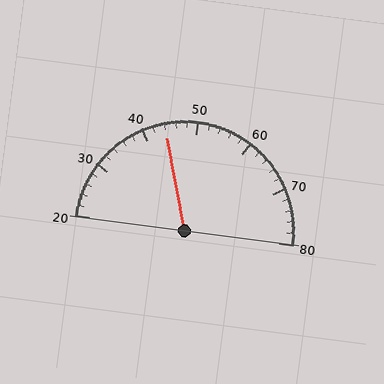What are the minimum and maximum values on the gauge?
The gauge ranges from 20 to 80.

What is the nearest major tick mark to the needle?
The nearest major tick mark is 40.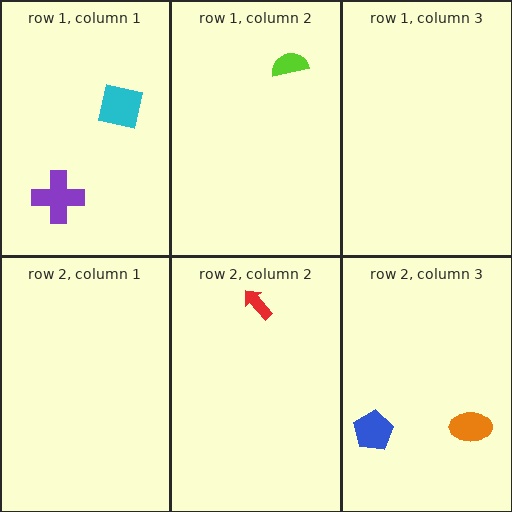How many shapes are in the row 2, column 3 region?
2.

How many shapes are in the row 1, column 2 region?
1.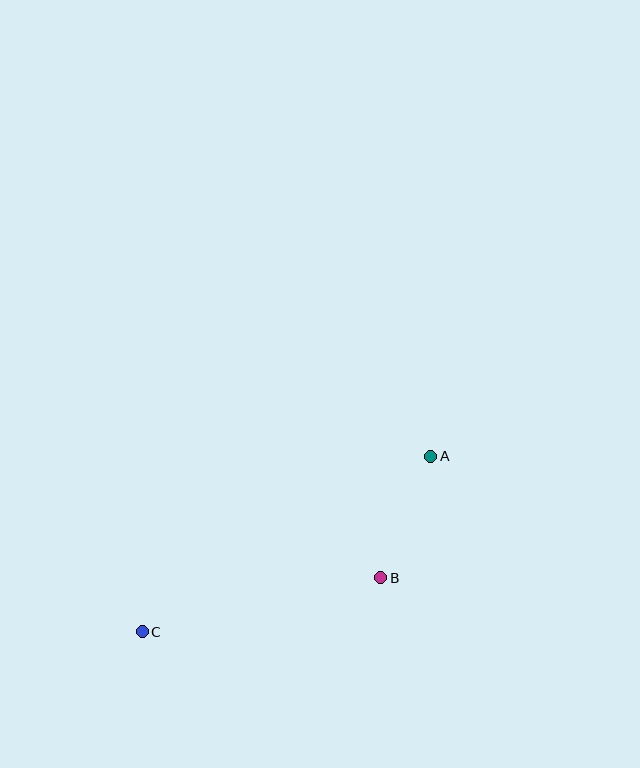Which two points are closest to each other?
Points A and B are closest to each other.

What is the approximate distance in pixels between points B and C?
The distance between B and C is approximately 244 pixels.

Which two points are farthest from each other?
Points A and C are farthest from each other.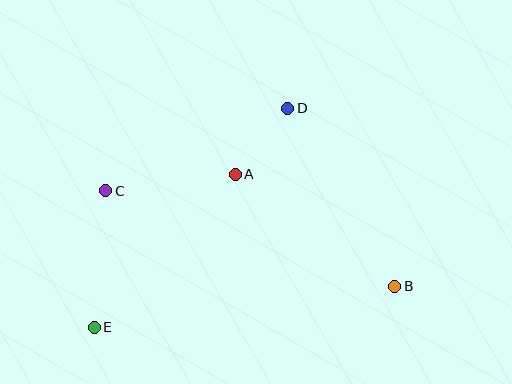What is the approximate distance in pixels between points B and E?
The distance between B and E is approximately 303 pixels.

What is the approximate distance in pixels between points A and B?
The distance between A and B is approximately 195 pixels.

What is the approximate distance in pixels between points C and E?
The distance between C and E is approximately 137 pixels.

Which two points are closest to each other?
Points A and D are closest to each other.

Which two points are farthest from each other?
Points B and C are farthest from each other.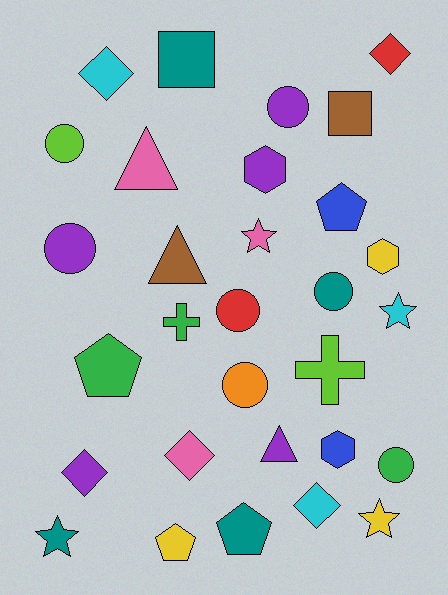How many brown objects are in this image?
There are 2 brown objects.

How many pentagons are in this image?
There are 4 pentagons.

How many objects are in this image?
There are 30 objects.